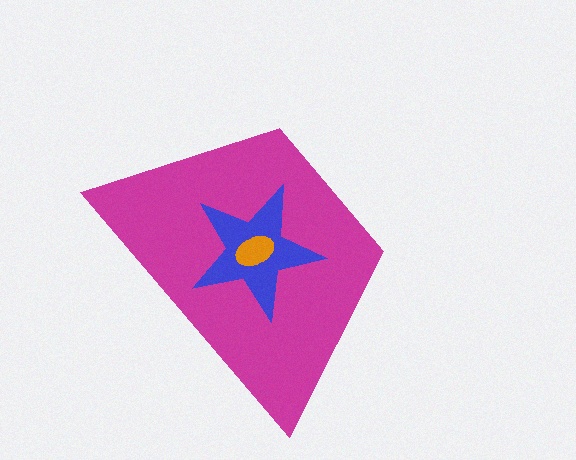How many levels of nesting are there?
3.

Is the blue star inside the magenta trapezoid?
Yes.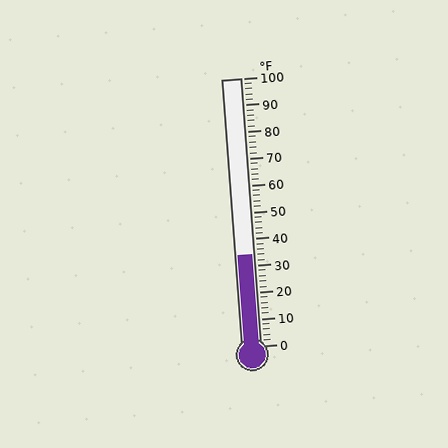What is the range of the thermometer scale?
The thermometer scale ranges from 0°F to 100°F.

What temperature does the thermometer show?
The thermometer shows approximately 34°F.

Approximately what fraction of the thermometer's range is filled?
The thermometer is filled to approximately 35% of its range.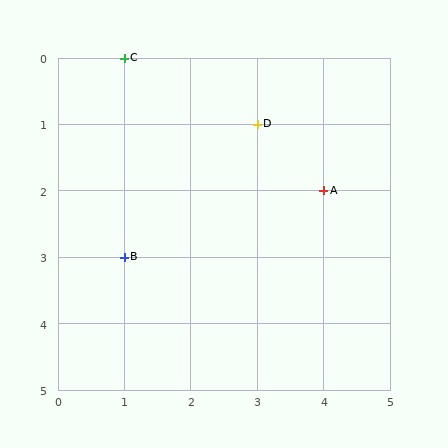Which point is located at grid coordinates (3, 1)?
Point D is at (3, 1).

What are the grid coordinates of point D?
Point D is at grid coordinates (3, 1).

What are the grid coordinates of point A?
Point A is at grid coordinates (4, 2).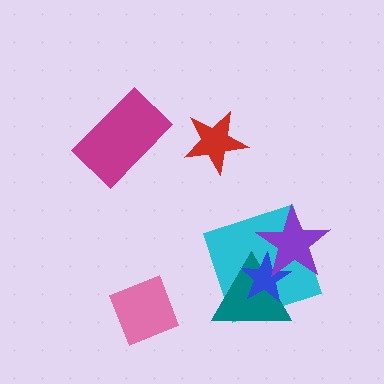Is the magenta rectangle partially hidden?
No, no other shape covers it.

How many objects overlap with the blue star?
3 objects overlap with the blue star.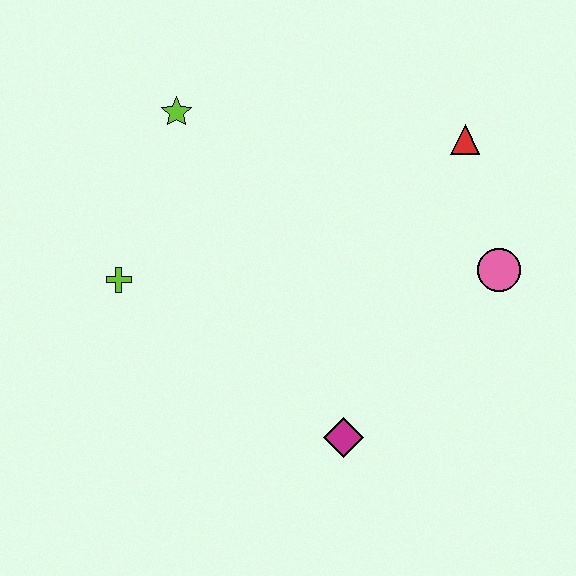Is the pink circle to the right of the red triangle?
Yes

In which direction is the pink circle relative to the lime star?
The pink circle is to the right of the lime star.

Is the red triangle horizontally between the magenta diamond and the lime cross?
No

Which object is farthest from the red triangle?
The lime cross is farthest from the red triangle.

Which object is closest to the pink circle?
The red triangle is closest to the pink circle.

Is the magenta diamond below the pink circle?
Yes